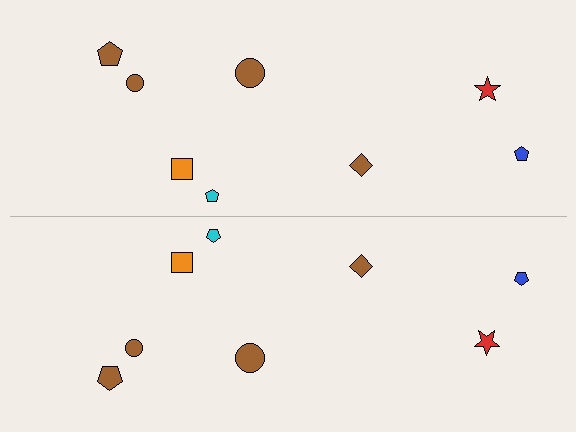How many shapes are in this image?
There are 16 shapes in this image.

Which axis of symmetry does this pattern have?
The pattern has a horizontal axis of symmetry running through the center of the image.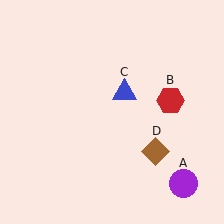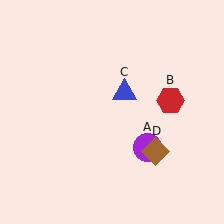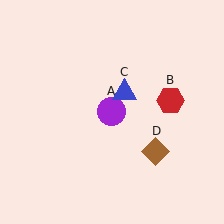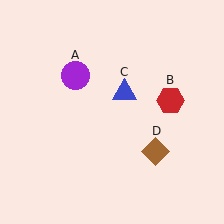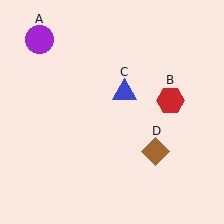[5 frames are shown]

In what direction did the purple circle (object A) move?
The purple circle (object A) moved up and to the left.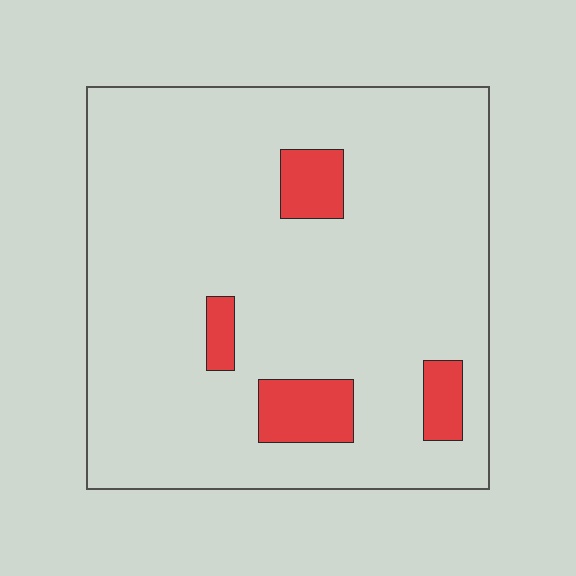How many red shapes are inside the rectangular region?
4.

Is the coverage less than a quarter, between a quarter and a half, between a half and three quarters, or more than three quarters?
Less than a quarter.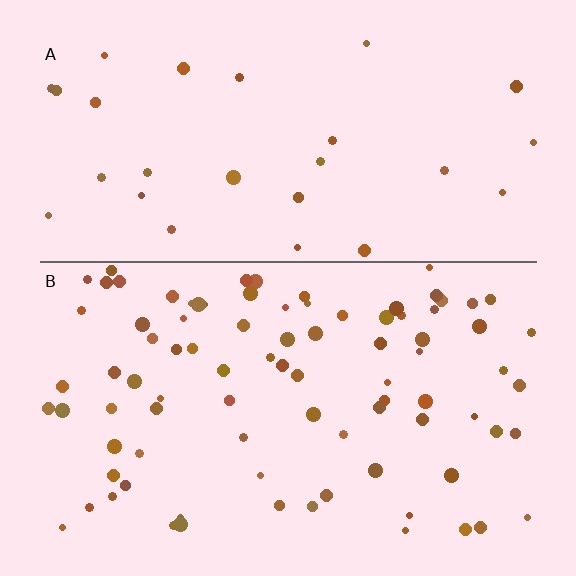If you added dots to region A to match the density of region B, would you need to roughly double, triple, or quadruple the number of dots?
Approximately triple.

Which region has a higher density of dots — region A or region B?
B (the bottom).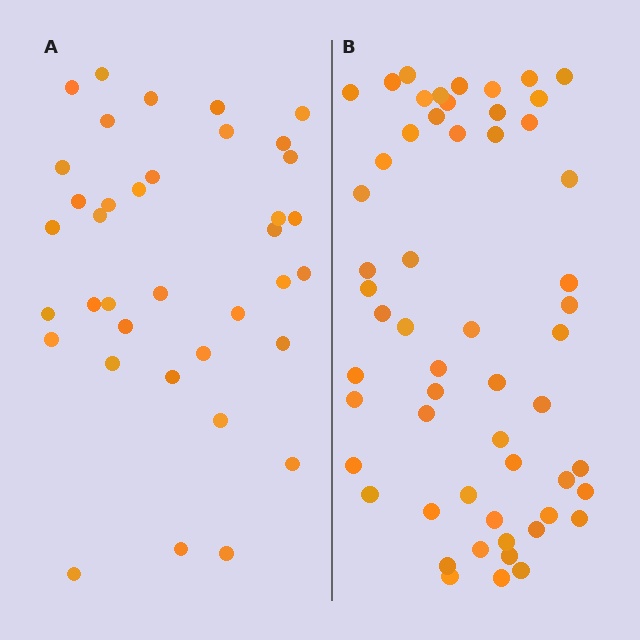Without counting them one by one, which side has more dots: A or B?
Region B (the right region) has more dots.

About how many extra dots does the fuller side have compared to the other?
Region B has approximately 20 more dots than region A.